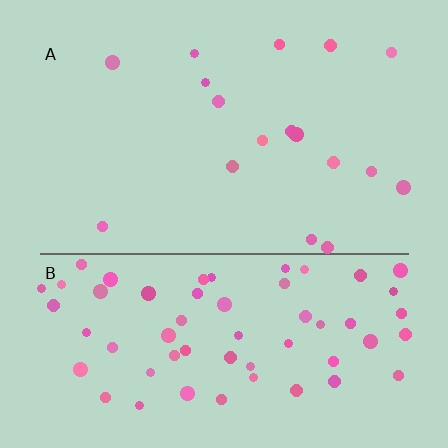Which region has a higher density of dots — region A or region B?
B (the bottom).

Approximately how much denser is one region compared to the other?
Approximately 3.6× — region B over region A.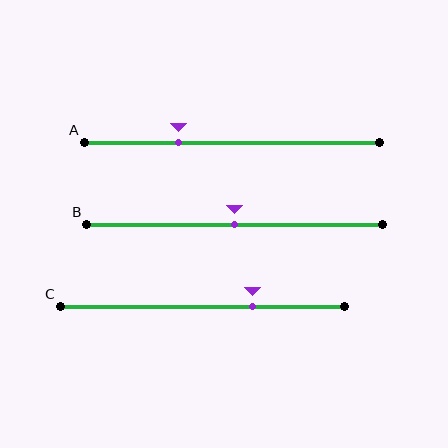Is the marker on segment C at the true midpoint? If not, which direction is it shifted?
No, the marker on segment C is shifted to the right by about 18% of the segment length.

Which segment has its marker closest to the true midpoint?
Segment B has its marker closest to the true midpoint.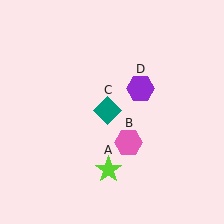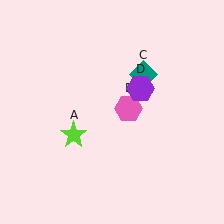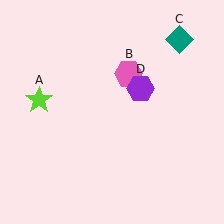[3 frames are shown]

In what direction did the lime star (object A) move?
The lime star (object A) moved up and to the left.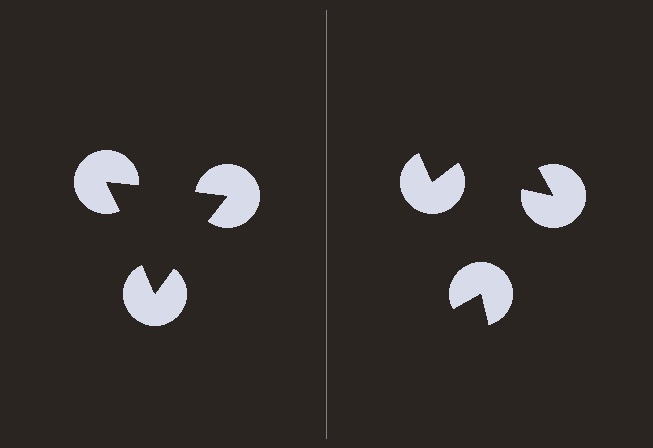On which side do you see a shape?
An illusory triangle appears on the left side. On the right side the wedge cuts are rotated, so no coherent shape forms.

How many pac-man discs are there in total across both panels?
6 — 3 on each side.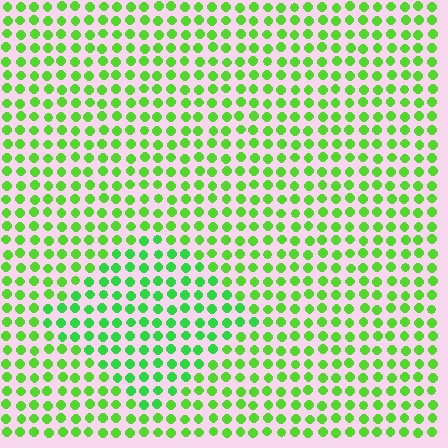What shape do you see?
I see a diamond.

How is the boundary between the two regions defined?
The boundary is defined purely by a slight shift in hue (about 22 degrees). Spacing, size, and orientation are identical on both sides.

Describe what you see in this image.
The image is filled with small lime elements in a uniform arrangement. A diamond-shaped region is visible where the elements are tinted to a slightly different hue, forming a subtle color boundary.